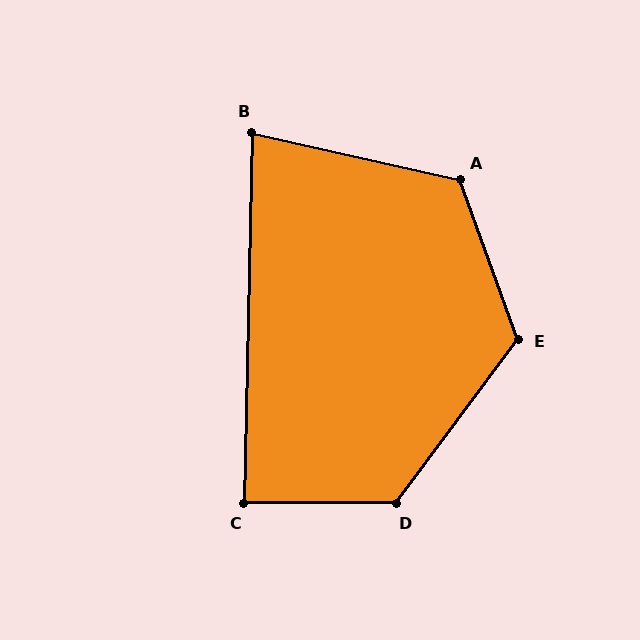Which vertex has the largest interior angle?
D, at approximately 127 degrees.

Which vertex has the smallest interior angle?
B, at approximately 79 degrees.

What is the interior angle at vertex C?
Approximately 89 degrees (approximately right).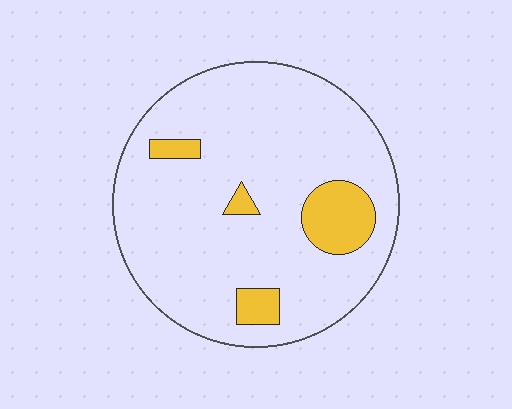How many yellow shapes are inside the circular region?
4.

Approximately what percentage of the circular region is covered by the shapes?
Approximately 10%.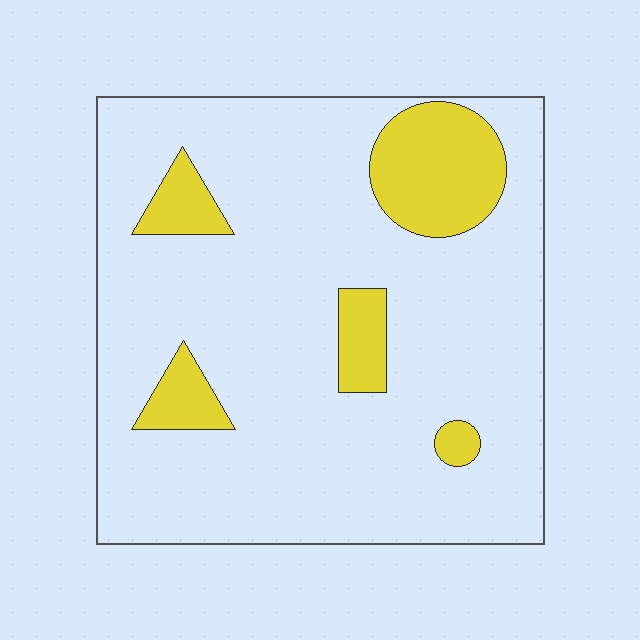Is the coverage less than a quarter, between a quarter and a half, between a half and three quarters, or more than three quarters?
Less than a quarter.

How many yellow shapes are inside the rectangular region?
5.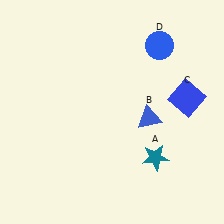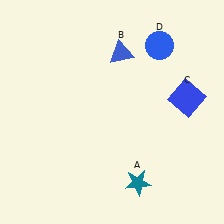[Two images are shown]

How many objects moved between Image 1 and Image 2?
2 objects moved between the two images.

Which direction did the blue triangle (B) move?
The blue triangle (B) moved up.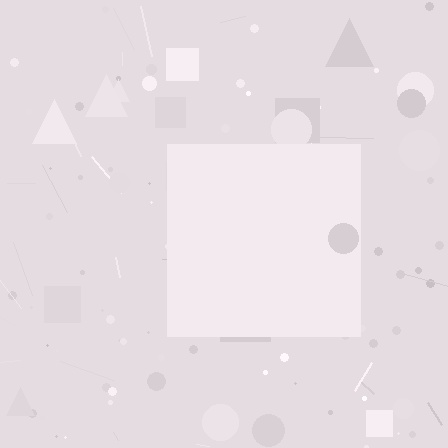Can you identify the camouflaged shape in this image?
The camouflaged shape is a square.